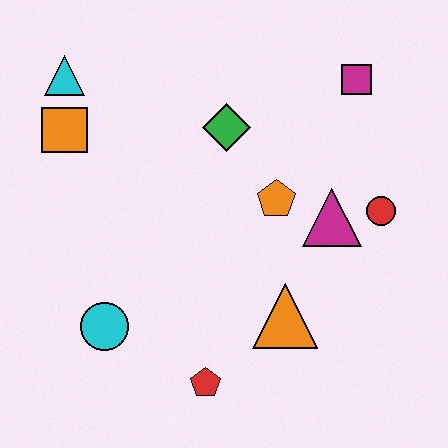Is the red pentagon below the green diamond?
Yes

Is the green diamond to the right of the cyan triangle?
Yes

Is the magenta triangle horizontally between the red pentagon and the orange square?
No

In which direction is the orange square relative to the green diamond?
The orange square is to the left of the green diamond.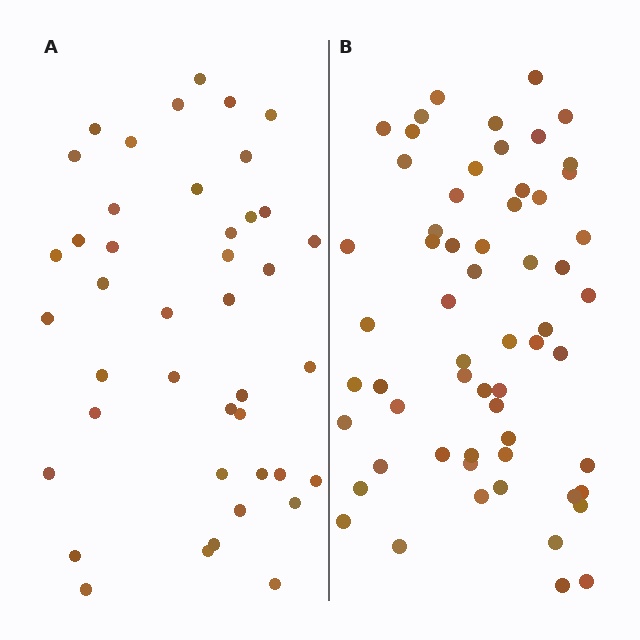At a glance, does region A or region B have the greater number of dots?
Region B (the right region) has more dots.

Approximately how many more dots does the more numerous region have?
Region B has approximately 20 more dots than region A.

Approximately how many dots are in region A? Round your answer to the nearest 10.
About 40 dots. (The exact count is 42, which rounds to 40.)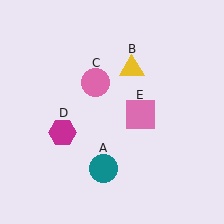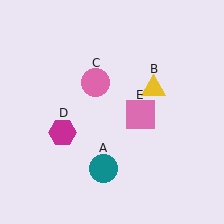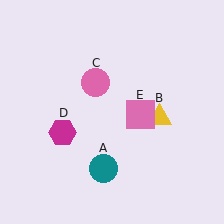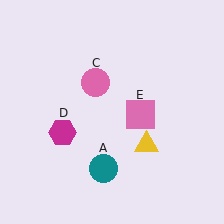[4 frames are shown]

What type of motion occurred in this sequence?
The yellow triangle (object B) rotated clockwise around the center of the scene.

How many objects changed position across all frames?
1 object changed position: yellow triangle (object B).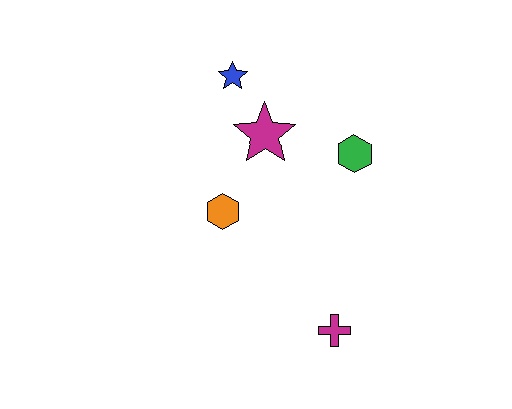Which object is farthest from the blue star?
The magenta cross is farthest from the blue star.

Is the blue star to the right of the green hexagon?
No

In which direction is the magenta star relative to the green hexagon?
The magenta star is to the left of the green hexagon.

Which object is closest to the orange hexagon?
The magenta star is closest to the orange hexagon.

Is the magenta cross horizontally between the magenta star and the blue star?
No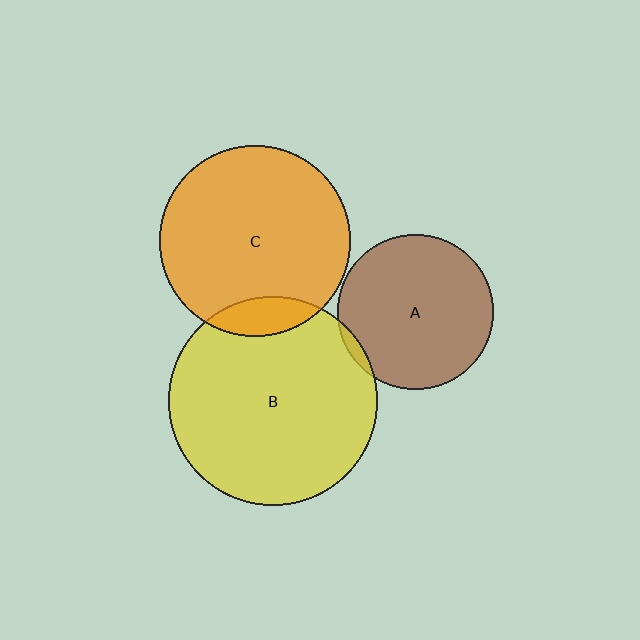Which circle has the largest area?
Circle B (yellow).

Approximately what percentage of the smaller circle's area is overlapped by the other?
Approximately 5%.